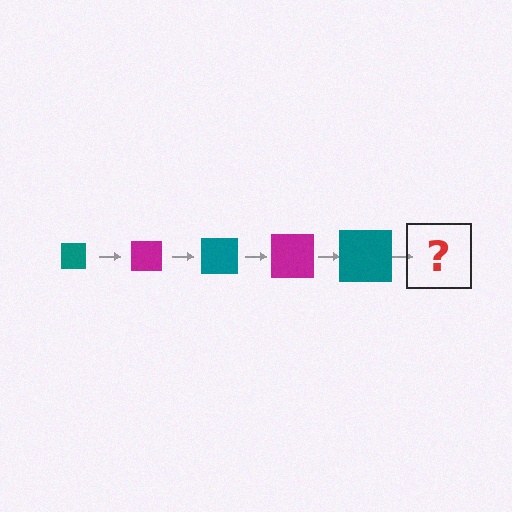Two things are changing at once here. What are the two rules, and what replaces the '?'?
The two rules are that the square grows larger each step and the color cycles through teal and magenta. The '?' should be a magenta square, larger than the previous one.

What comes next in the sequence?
The next element should be a magenta square, larger than the previous one.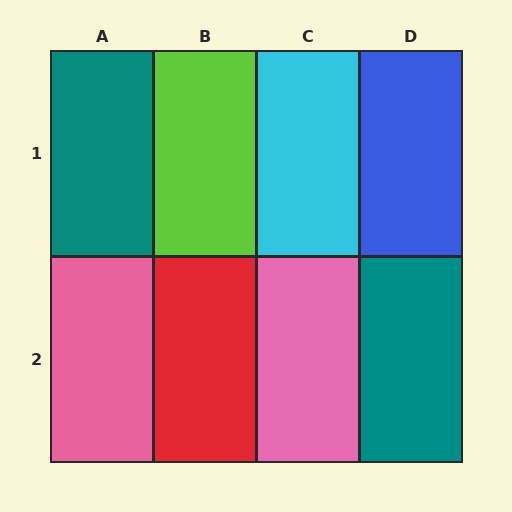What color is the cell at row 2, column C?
Pink.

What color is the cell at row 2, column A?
Pink.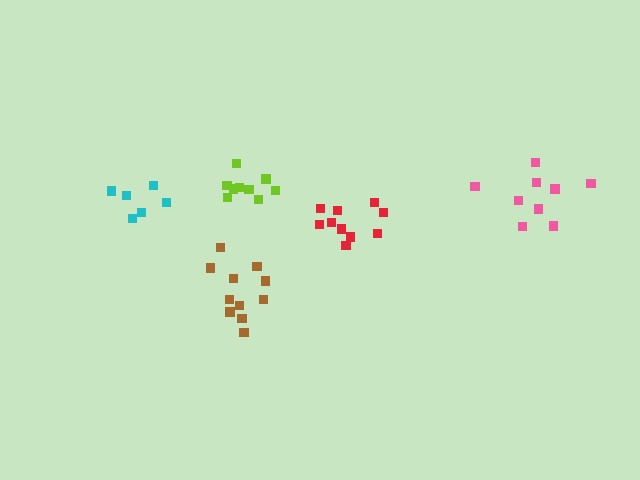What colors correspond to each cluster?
The clusters are colored: lime, red, cyan, brown, pink.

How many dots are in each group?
Group 1: 9 dots, Group 2: 10 dots, Group 3: 6 dots, Group 4: 11 dots, Group 5: 10 dots (46 total).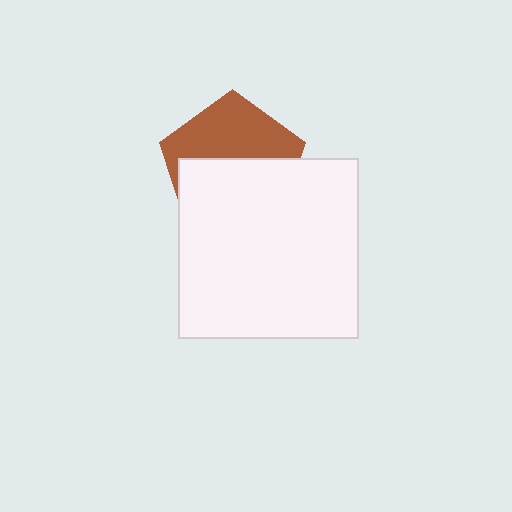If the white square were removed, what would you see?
You would see the complete brown pentagon.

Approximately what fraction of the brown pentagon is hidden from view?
Roughly 56% of the brown pentagon is hidden behind the white square.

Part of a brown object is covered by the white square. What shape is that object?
It is a pentagon.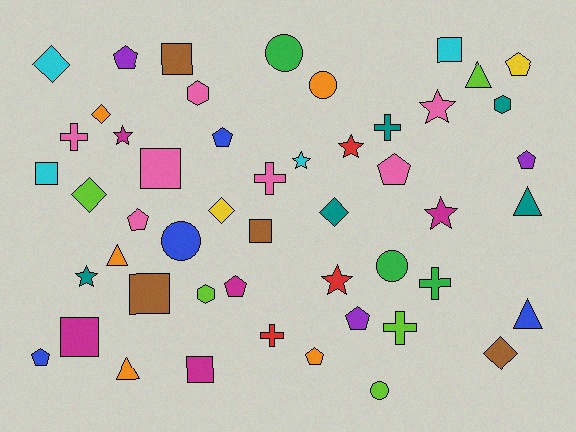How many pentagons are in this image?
There are 10 pentagons.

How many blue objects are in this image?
There are 4 blue objects.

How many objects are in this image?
There are 50 objects.